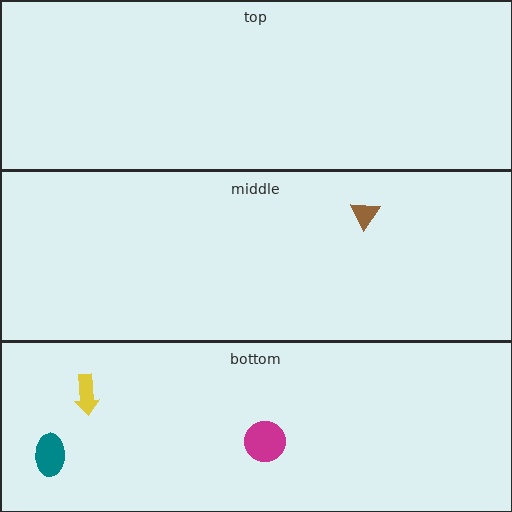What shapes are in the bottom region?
The yellow arrow, the teal ellipse, the magenta circle.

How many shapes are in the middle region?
1.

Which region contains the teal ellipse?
The bottom region.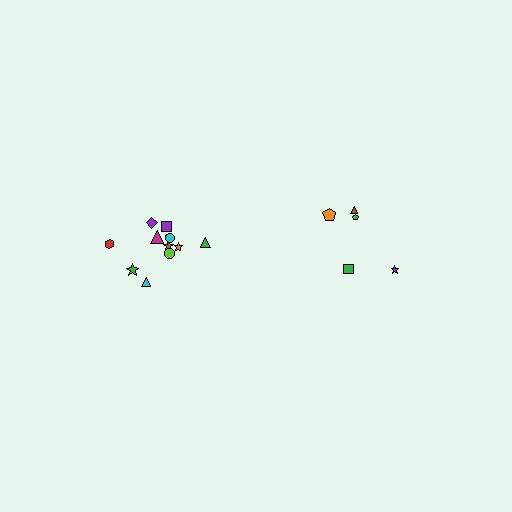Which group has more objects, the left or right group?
The left group.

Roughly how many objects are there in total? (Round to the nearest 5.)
Roughly 15 objects in total.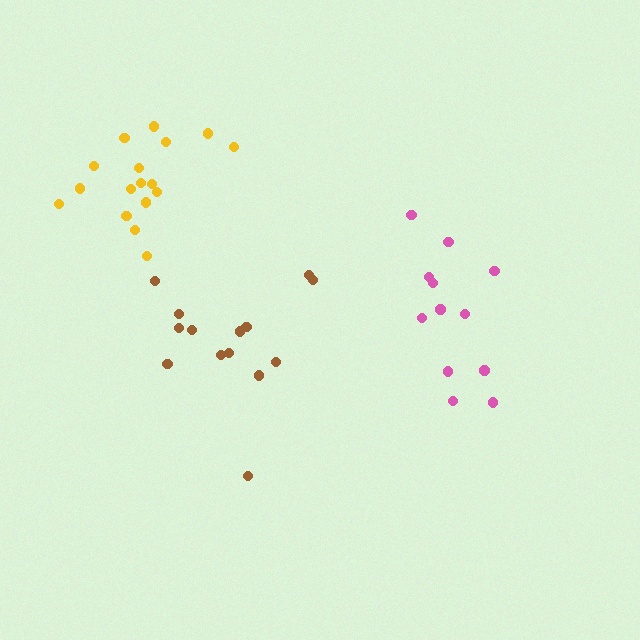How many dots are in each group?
Group 1: 14 dots, Group 2: 12 dots, Group 3: 17 dots (43 total).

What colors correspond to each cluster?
The clusters are colored: brown, pink, yellow.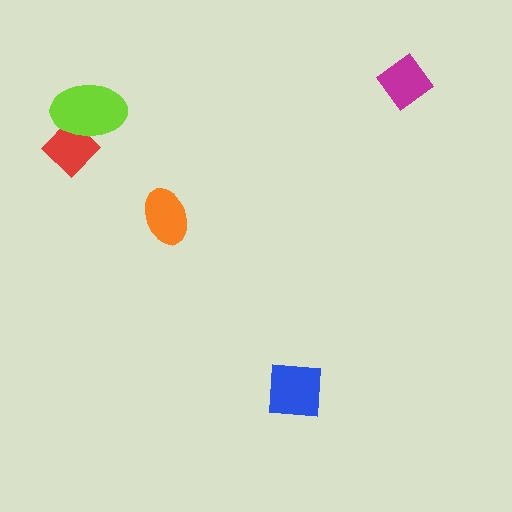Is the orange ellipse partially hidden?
No, no other shape covers it.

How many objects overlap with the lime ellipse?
1 object overlaps with the lime ellipse.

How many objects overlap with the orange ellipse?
0 objects overlap with the orange ellipse.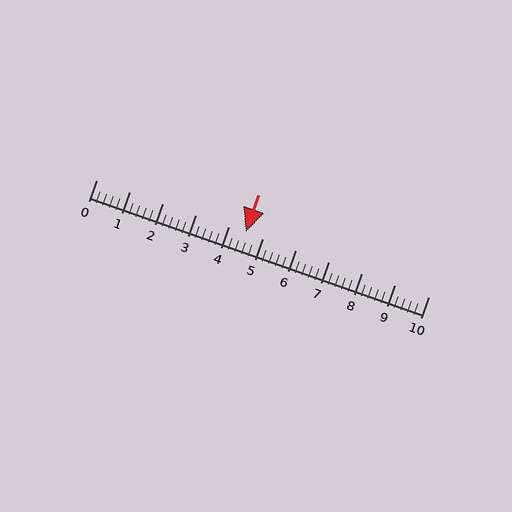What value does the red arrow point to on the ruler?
The red arrow points to approximately 4.5.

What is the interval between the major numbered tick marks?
The major tick marks are spaced 1 units apart.